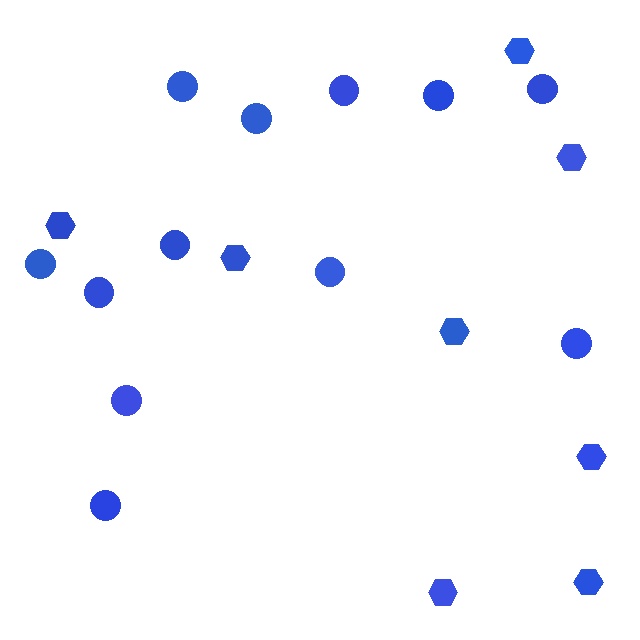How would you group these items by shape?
There are 2 groups: one group of hexagons (8) and one group of circles (12).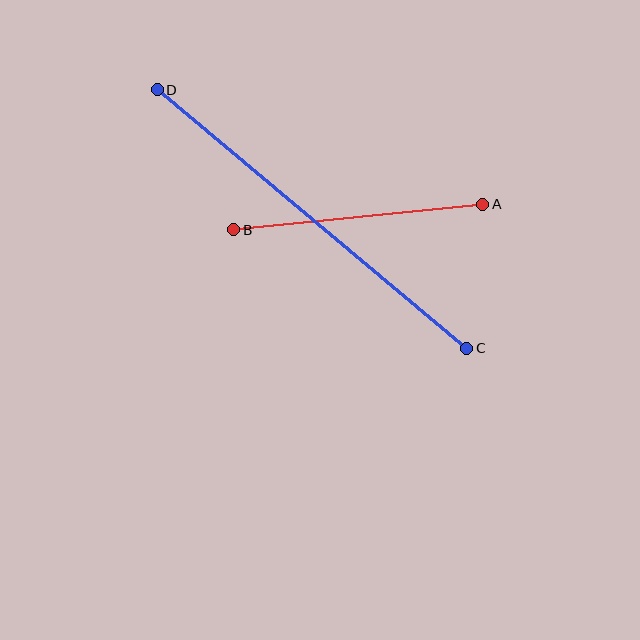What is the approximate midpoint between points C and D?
The midpoint is at approximately (312, 219) pixels.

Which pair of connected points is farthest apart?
Points C and D are farthest apart.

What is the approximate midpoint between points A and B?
The midpoint is at approximately (358, 217) pixels.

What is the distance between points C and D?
The distance is approximately 403 pixels.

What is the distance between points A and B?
The distance is approximately 251 pixels.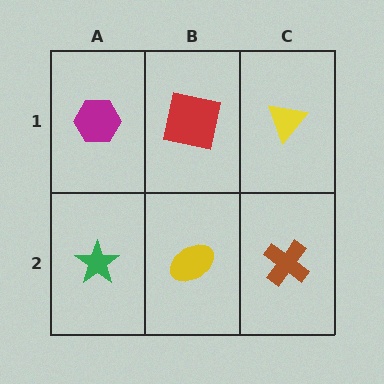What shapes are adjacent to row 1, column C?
A brown cross (row 2, column C), a red square (row 1, column B).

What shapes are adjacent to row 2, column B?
A red square (row 1, column B), a green star (row 2, column A), a brown cross (row 2, column C).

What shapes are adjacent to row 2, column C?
A yellow triangle (row 1, column C), a yellow ellipse (row 2, column B).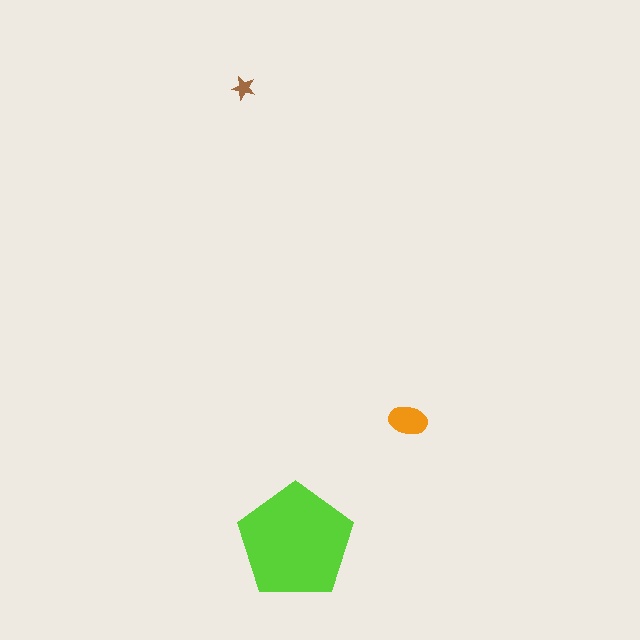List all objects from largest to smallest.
The lime pentagon, the orange ellipse, the brown star.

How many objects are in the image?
There are 3 objects in the image.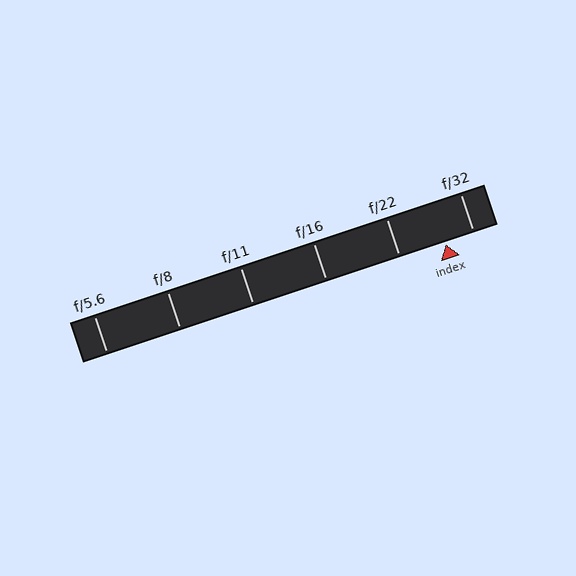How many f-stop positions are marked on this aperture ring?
There are 6 f-stop positions marked.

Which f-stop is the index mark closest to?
The index mark is closest to f/32.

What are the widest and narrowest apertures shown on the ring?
The widest aperture shown is f/5.6 and the narrowest is f/32.